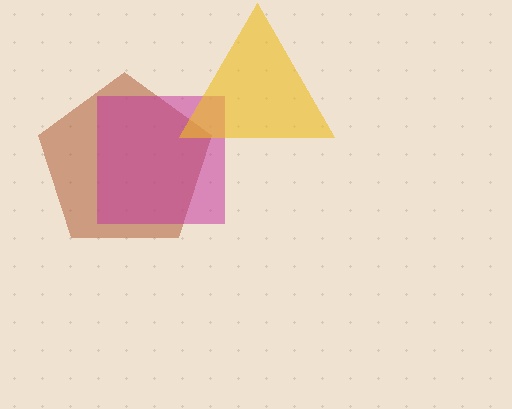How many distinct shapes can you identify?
There are 3 distinct shapes: a brown pentagon, a magenta square, a yellow triangle.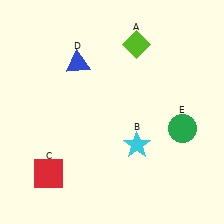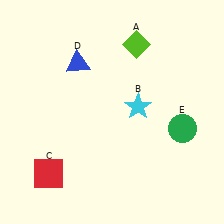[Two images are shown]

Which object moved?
The cyan star (B) moved up.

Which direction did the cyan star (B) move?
The cyan star (B) moved up.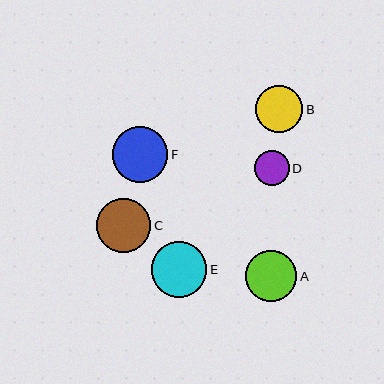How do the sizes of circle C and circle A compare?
Circle C and circle A are approximately the same size.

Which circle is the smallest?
Circle D is the smallest with a size of approximately 35 pixels.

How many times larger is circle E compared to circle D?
Circle E is approximately 1.6 times the size of circle D.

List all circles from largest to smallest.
From largest to smallest: F, E, C, A, B, D.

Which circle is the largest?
Circle F is the largest with a size of approximately 56 pixels.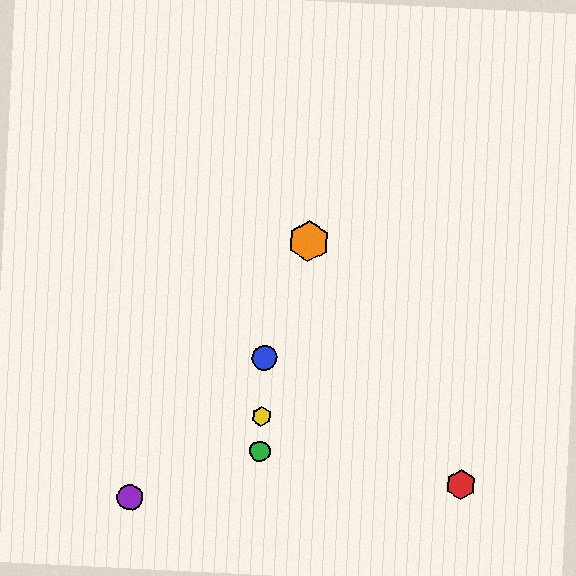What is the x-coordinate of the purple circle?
The purple circle is at x≈130.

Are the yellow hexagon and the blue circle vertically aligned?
Yes, both are at x≈261.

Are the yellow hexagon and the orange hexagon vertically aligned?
No, the yellow hexagon is at x≈261 and the orange hexagon is at x≈309.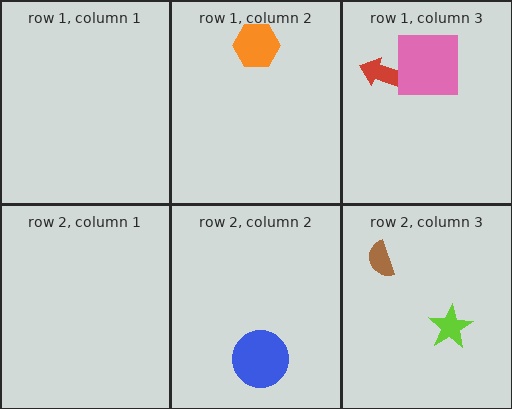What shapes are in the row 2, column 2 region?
The blue circle.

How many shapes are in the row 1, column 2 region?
1.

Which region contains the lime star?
The row 2, column 3 region.